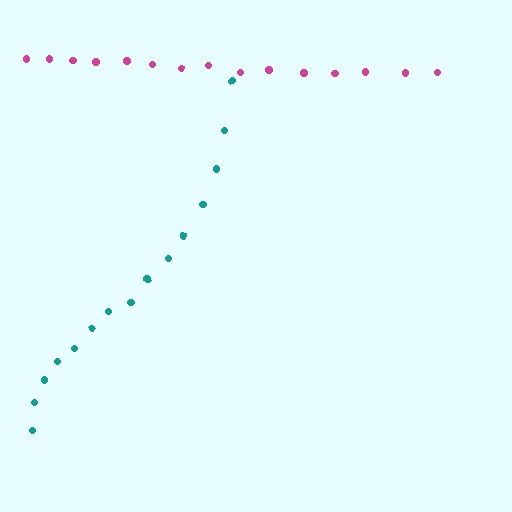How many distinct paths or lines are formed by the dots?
There are 2 distinct paths.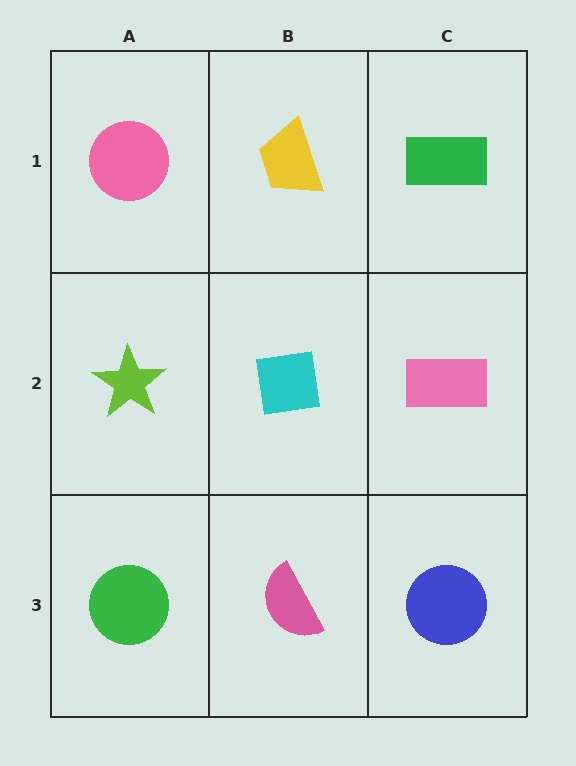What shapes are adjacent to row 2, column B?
A yellow trapezoid (row 1, column B), a pink semicircle (row 3, column B), a lime star (row 2, column A), a pink rectangle (row 2, column C).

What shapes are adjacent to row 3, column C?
A pink rectangle (row 2, column C), a pink semicircle (row 3, column B).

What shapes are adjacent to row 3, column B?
A cyan square (row 2, column B), a green circle (row 3, column A), a blue circle (row 3, column C).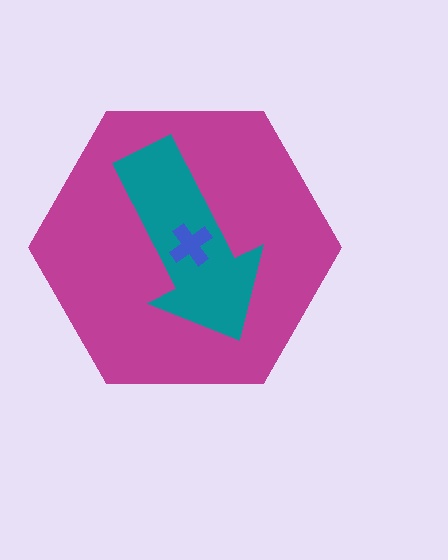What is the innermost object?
The blue cross.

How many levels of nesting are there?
3.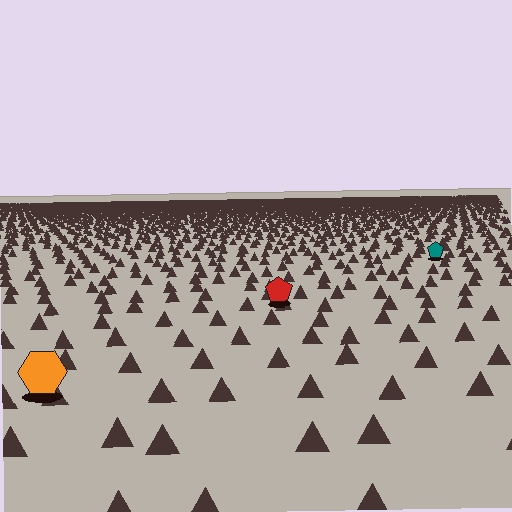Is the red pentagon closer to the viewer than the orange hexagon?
No. The orange hexagon is closer — you can tell from the texture gradient: the ground texture is coarser near it.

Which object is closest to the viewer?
The orange hexagon is closest. The texture marks near it are larger and more spread out.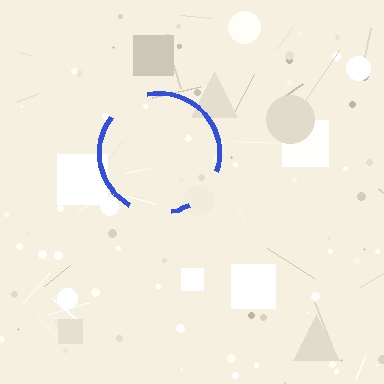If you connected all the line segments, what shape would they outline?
They would outline a circle.